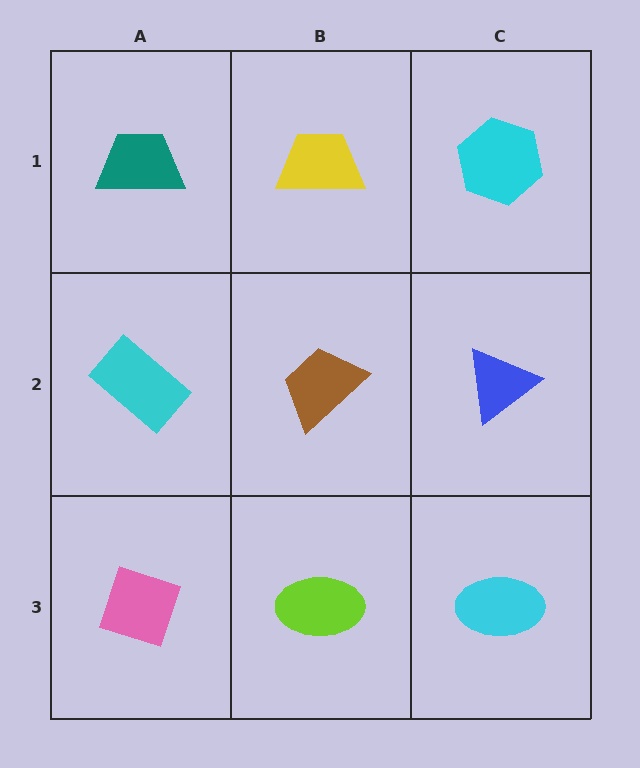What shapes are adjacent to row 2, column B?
A yellow trapezoid (row 1, column B), a lime ellipse (row 3, column B), a cyan rectangle (row 2, column A), a blue triangle (row 2, column C).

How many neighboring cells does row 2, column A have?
3.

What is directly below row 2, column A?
A pink diamond.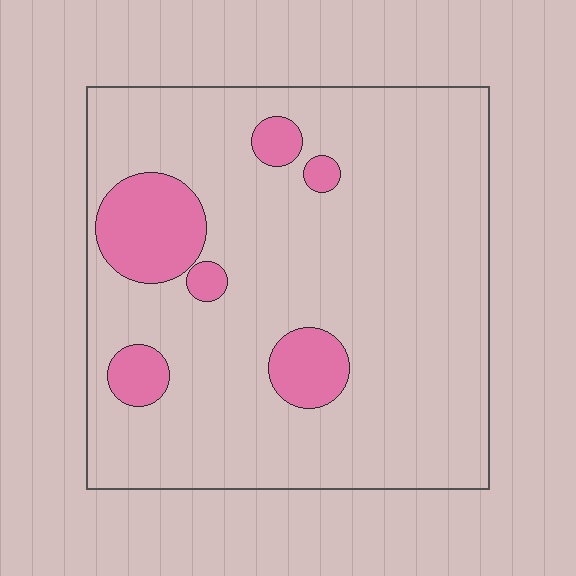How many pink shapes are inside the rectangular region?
6.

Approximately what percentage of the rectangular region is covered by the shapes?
Approximately 15%.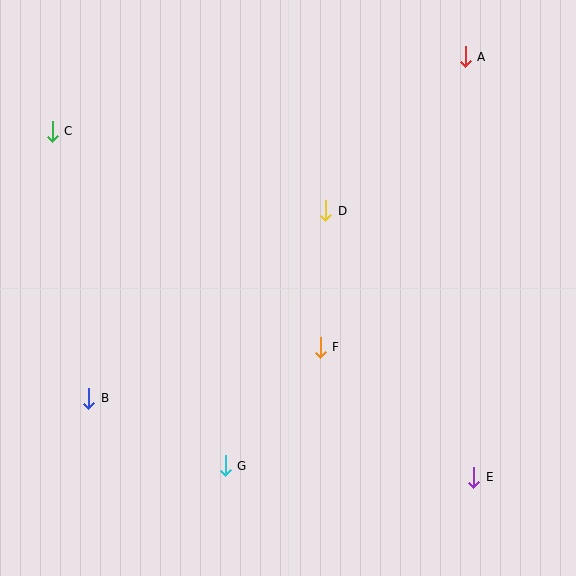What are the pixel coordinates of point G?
Point G is at (225, 466).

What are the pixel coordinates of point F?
Point F is at (320, 347).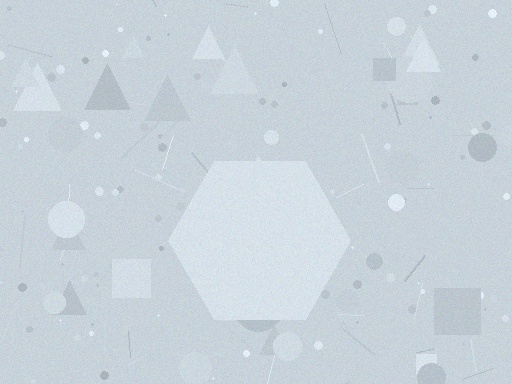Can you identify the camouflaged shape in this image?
The camouflaged shape is a hexagon.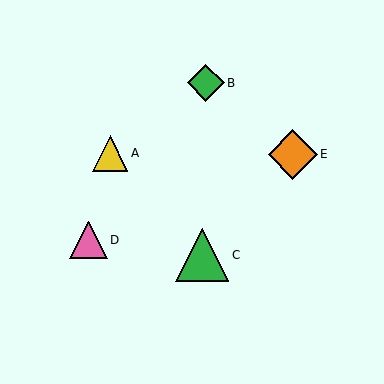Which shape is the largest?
The green triangle (labeled C) is the largest.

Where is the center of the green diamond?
The center of the green diamond is at (206, 83).